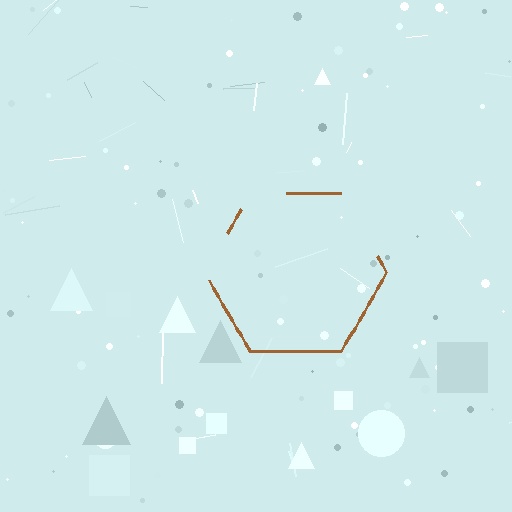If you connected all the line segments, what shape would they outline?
They would outline a hexagon.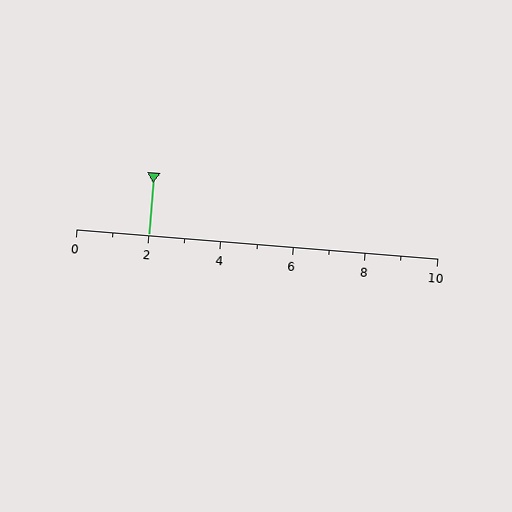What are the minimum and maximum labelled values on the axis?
The axis runs from 0 to 10.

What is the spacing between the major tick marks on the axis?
The major ticks are spaced 2 apart.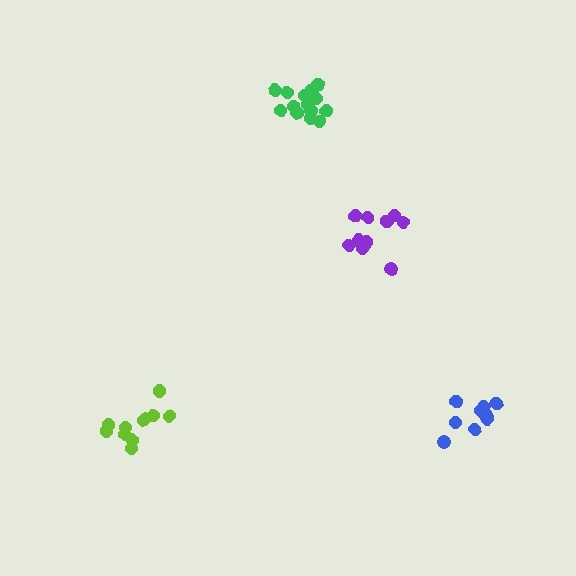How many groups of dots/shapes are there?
There are 4 groups.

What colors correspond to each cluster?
The clusters are colored: lime, blue, purple, green.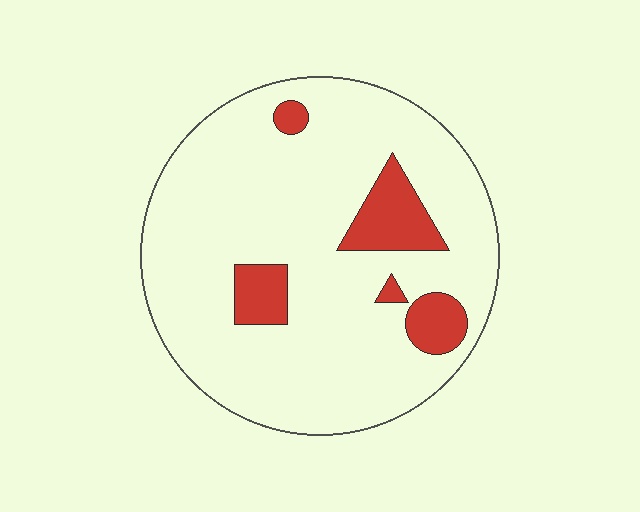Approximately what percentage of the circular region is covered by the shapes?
Approximately 15%.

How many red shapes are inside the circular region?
5.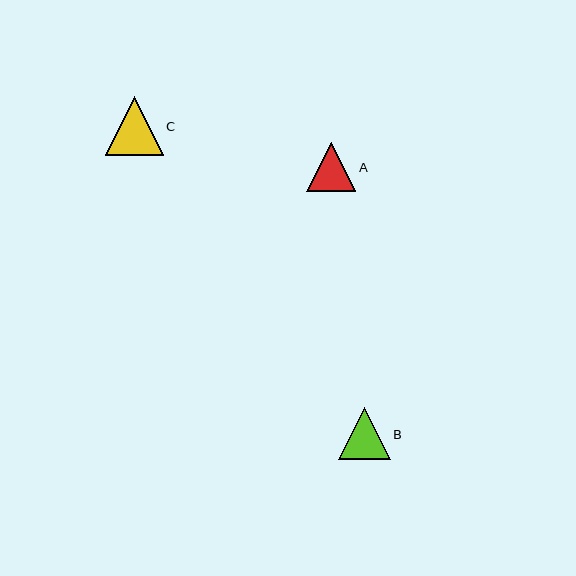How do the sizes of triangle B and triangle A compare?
Triangle B and triangle A are approximately the same size.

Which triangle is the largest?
Triangle C is the largest with a size of approximately 58 pixels.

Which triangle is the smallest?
Triangle A is the smallest with a size of approximately 49 pixels.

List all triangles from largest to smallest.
From largest to smallest: C, B, A.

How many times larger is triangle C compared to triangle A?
Triangle C is approximately 1.2 times the size of triangle A.